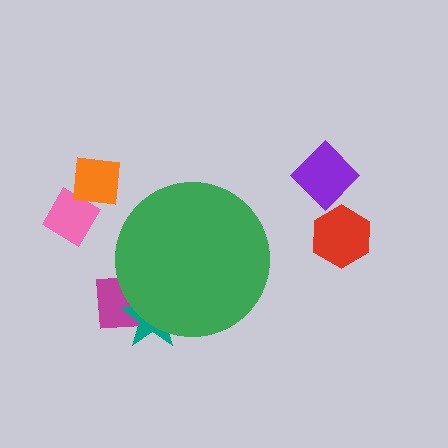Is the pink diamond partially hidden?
No, the pink diamond is fully visible.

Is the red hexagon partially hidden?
No, the red hexagon is fully visible.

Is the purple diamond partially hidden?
No, the purple diamond is fully visible.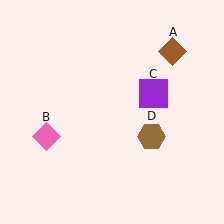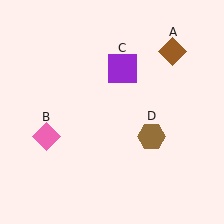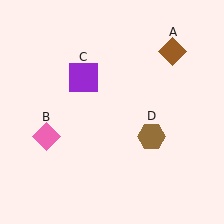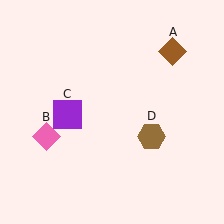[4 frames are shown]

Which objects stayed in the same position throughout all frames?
Brown diamond (object A) and pink diamond (object B) and brown hexagon (object D) remained stationary.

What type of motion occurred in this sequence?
The purple square (object C) rotated counterclockwise around the center of the scene.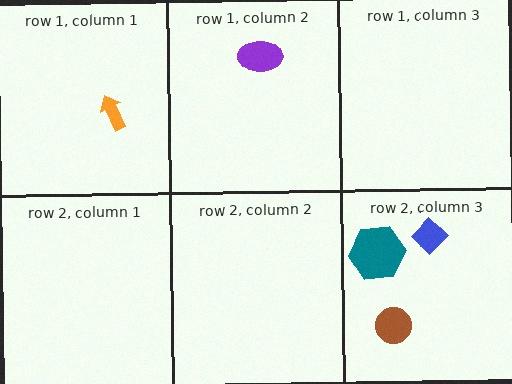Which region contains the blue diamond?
The row 2, column 3 region.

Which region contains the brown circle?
The row 2, column 3 region.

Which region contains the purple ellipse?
The row 1, column 2 region.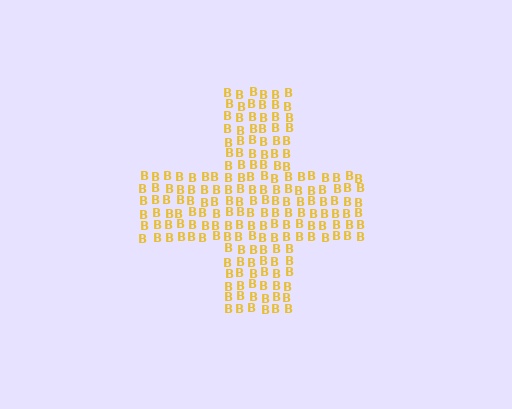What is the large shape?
The large shape is a cross.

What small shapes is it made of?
It is made of small letter B's.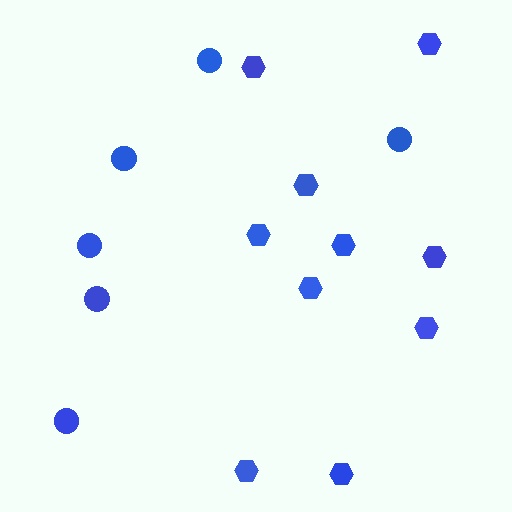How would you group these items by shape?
There are 2 groups: one group of hexagons (10) and one group of circles (6).